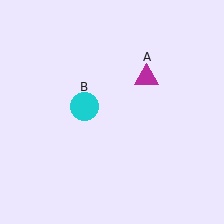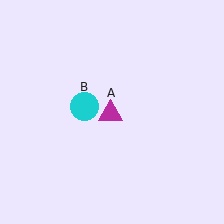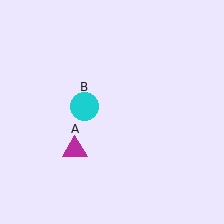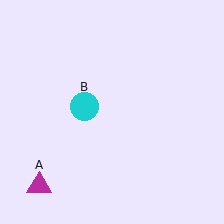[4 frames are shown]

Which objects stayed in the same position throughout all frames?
Cyan circle (object B) remained stationary.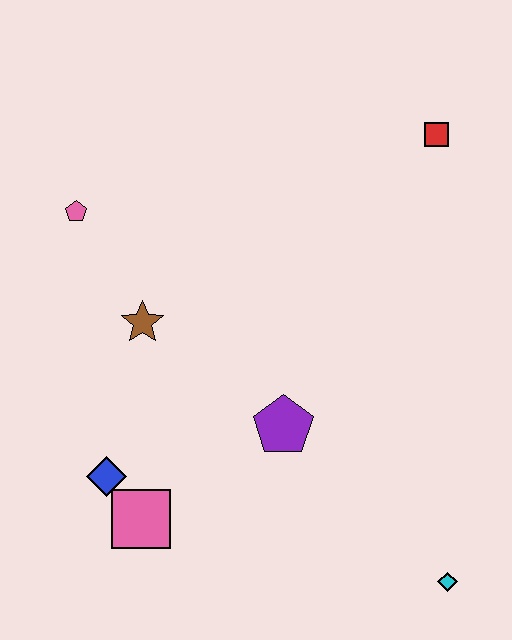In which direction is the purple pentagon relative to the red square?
The purple pentagon is below the red square.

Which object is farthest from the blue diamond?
The red square is farthest from the blue diamond.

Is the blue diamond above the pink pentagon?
No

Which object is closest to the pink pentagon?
The brown star is closest to the pink pentagon.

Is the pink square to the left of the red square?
Yes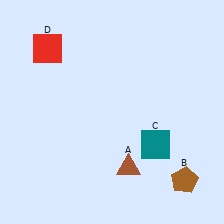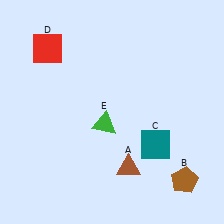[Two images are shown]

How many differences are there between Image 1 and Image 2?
There is 1 difference between the two images.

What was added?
A green triangle (E) was added in Image 2.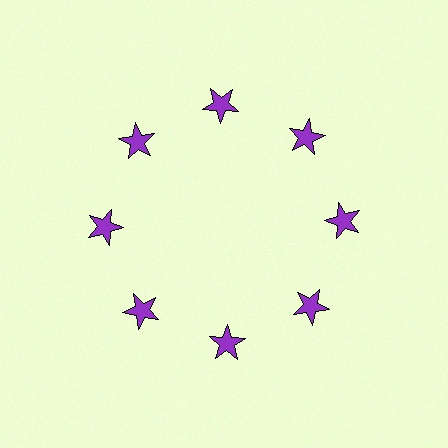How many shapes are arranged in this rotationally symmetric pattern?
There are 8 shapes, arranged in 8 groups of 1.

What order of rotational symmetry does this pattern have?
This pattern has 8-fold rotational symmetry.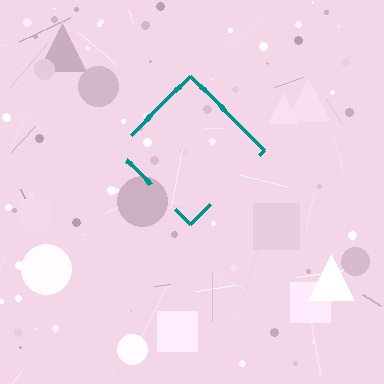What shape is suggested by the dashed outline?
The dashed outline suggests a diamond.